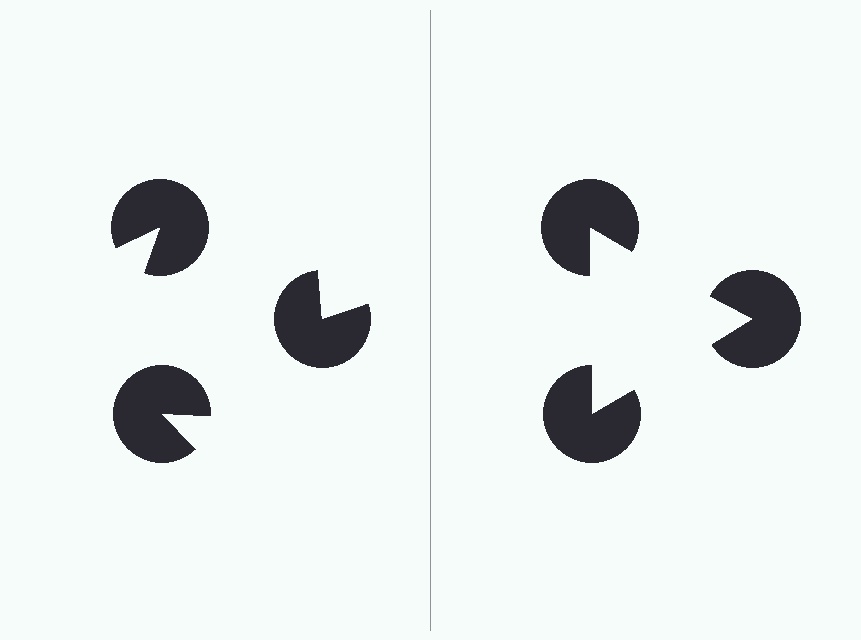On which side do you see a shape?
An illusory triangle appears on the right side. On the left side the wedge cuts are rotated, so no coherent shape forms.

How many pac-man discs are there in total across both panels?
6 — 3 on each side.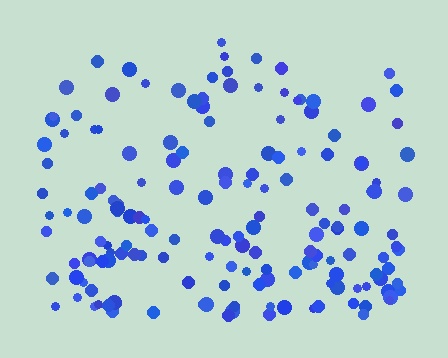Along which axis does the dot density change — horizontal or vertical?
Vertical.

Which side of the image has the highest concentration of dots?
The bottom.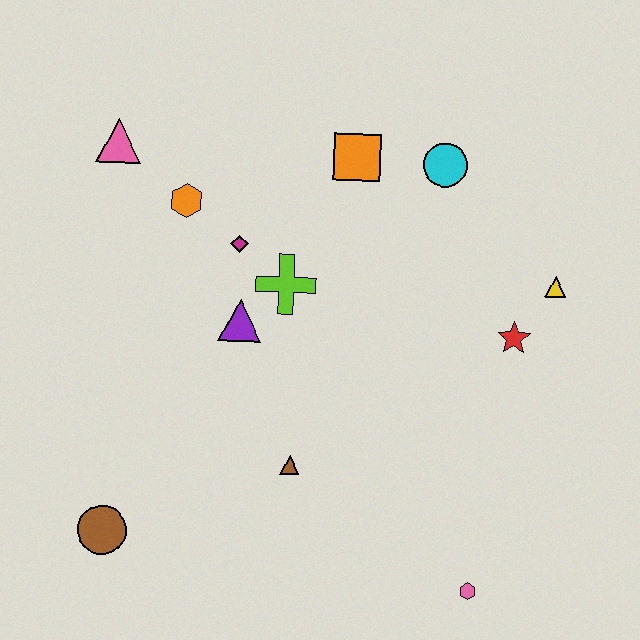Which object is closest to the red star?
The yellow triangle is closest to the red star.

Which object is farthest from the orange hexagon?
The pink hexagon is farthest from the orange hexagon.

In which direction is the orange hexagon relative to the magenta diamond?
The orange hexagon is to the left of the magenta diamond.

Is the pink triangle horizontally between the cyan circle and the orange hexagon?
No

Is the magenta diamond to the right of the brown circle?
Yes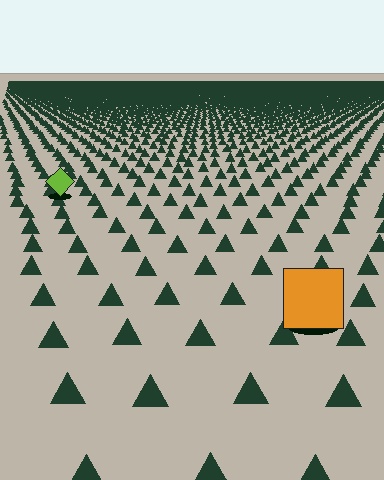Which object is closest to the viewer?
The orange square is closest. The texture marks near it are larger and more spread out.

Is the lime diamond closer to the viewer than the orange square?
No. The orange square is closer — you can tell from the texture gradient: the ground texture is coarser near it.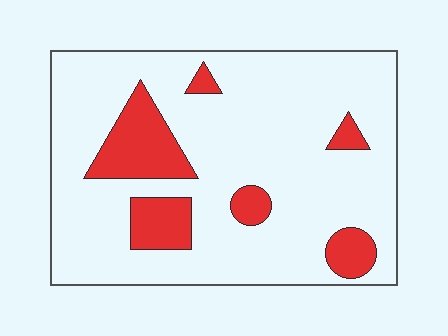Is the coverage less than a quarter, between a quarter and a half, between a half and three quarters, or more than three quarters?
Less than a quarter.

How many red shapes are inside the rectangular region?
6.